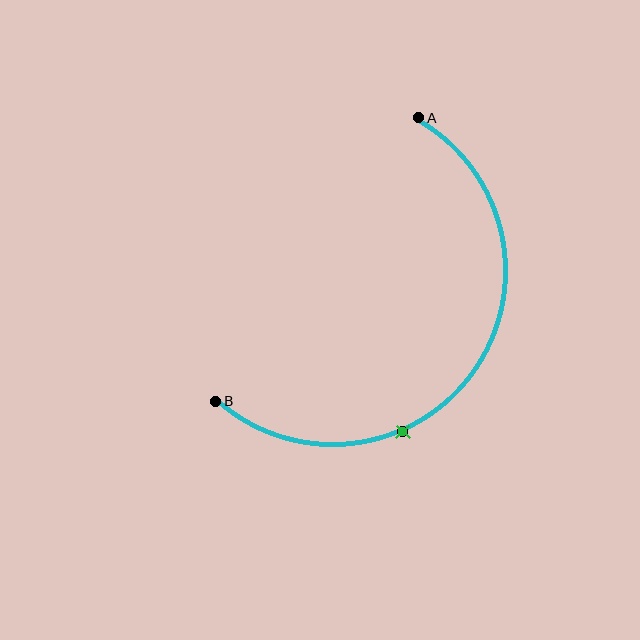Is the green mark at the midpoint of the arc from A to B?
No. The green mark lies on the arc but is closer to endpoint B. The arc midpoint would be at the point on the curve equidistant along the arc from both A and B.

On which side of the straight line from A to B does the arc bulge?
The arc bulges below and to the right of the straight line connecting A and B.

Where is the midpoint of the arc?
The arc midpoint is the point on the curve farthest from the straight line joining A and B. It sits below and to the right of that line.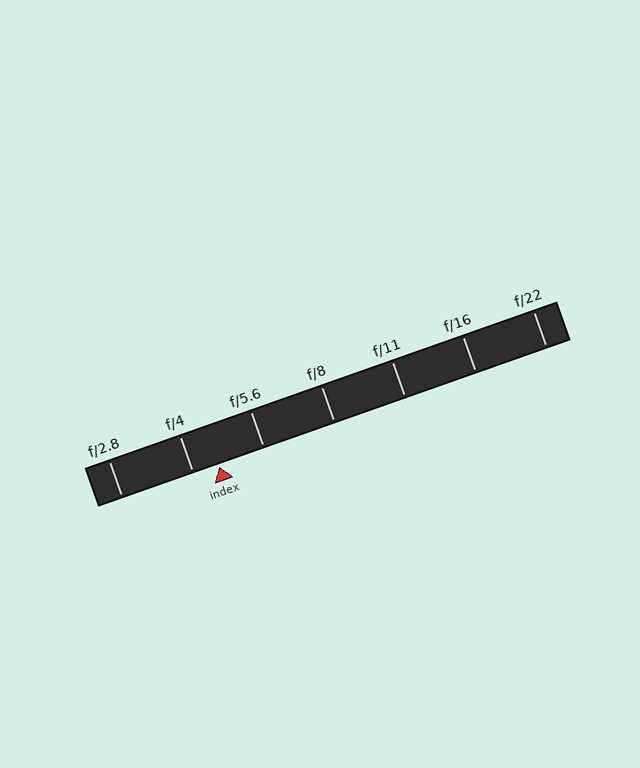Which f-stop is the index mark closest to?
The index mark is closest to f/4.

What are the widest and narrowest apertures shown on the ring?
The widest aperture shown is f/2.8 and the narrowest is f/22.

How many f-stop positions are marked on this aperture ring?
There are 7 f-stop positions marked.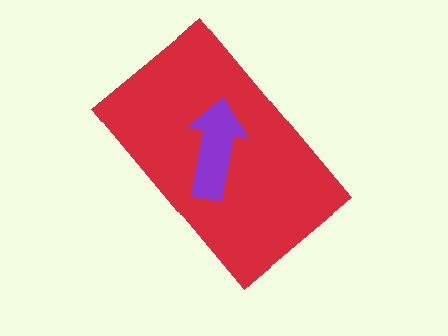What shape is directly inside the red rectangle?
The purple arrow.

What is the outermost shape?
The red rectangle.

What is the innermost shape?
The purple arrow.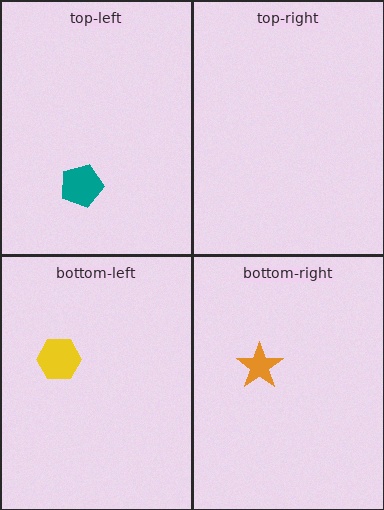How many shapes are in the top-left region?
1.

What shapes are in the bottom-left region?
The yellow hexagon.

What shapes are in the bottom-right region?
The orange star.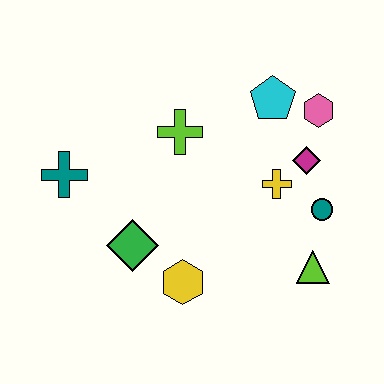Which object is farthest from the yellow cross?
The teal cross is farthest from the yellow cross.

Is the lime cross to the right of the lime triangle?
No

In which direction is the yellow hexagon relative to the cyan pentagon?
The yellow hexagon is below the cyan pentagon.